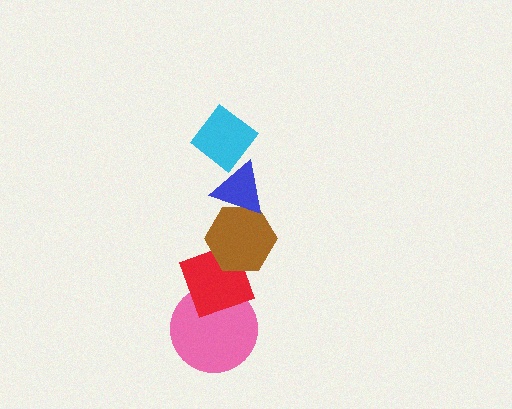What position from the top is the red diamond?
The red diamond is 4th from the top.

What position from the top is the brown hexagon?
The brown hexagon is 3rd from the top.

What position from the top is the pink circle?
The pink circle is 5th from the top.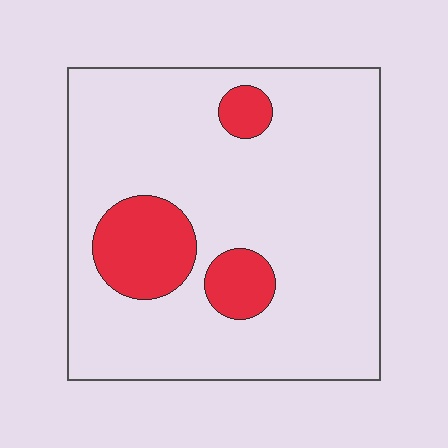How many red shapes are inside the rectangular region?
3.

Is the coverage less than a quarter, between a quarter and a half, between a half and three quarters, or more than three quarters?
Less than a quarter.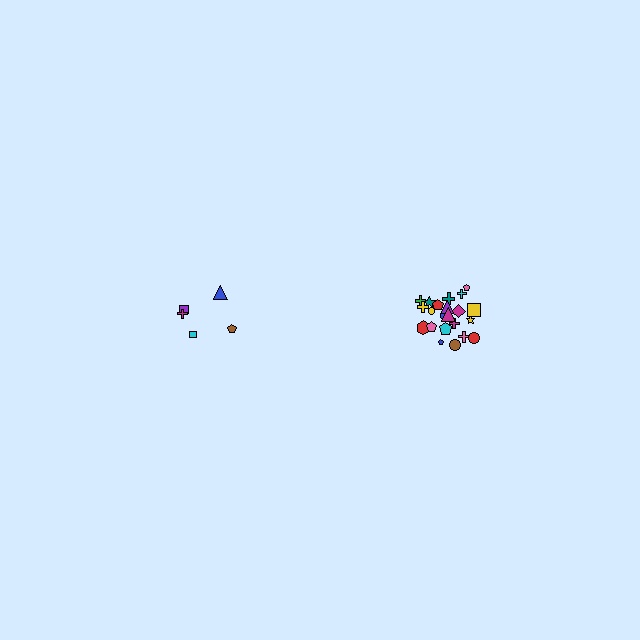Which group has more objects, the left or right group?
The right group.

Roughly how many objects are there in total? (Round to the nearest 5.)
Roughly 25 objects in total.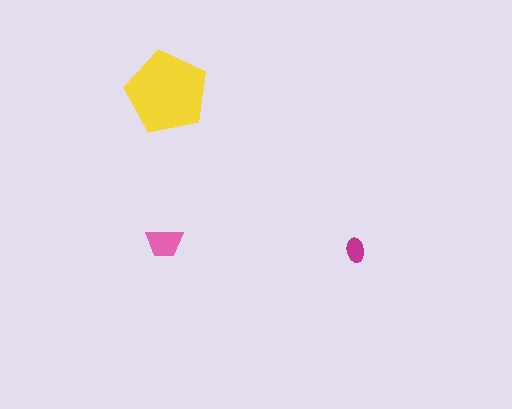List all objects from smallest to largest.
The magenta ellipse, the pink trapezoid, the yellow pentagon.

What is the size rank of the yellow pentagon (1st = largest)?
1st.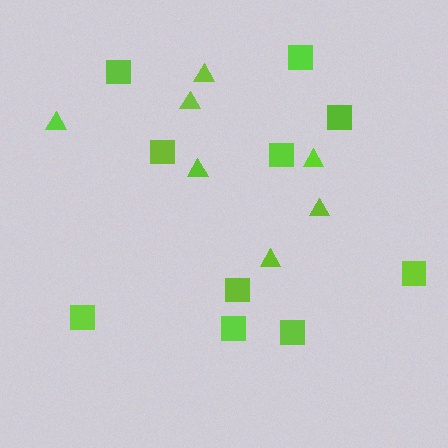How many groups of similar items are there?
There are 2 groups: one group of squares (10) and one group of triangles (7).